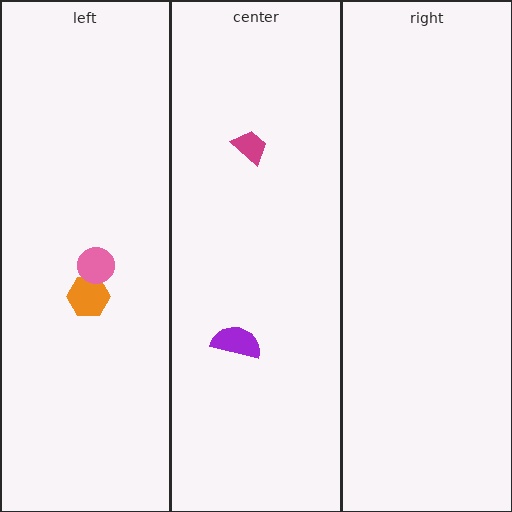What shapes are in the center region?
The purple semicircle, the magenta trapezoid.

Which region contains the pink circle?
The left region.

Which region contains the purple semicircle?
The center region.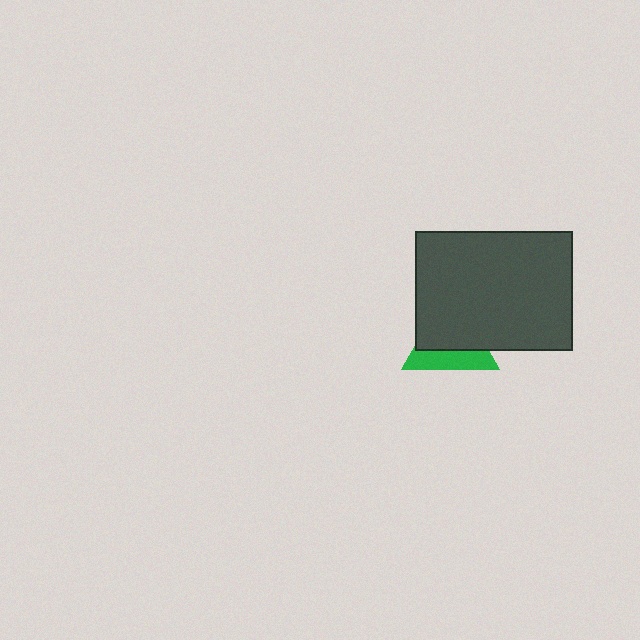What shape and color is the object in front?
The object in front is a dark gray rectangle.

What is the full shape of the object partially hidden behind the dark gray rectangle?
The partially hidden object is a green triangle.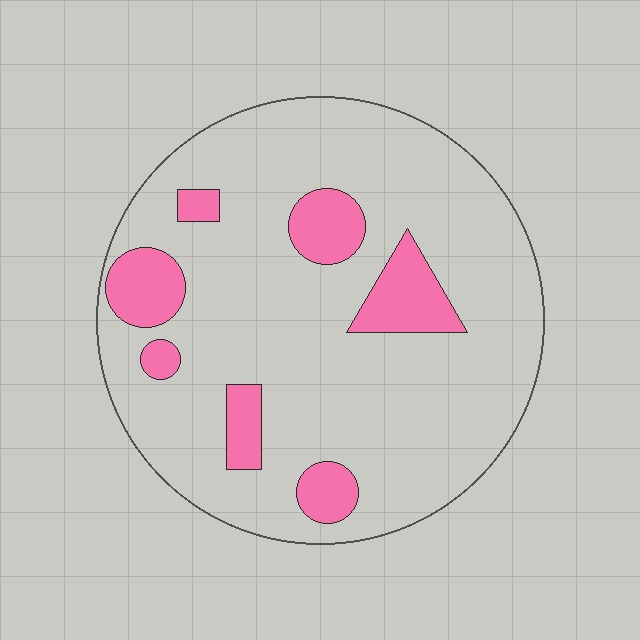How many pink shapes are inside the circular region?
7.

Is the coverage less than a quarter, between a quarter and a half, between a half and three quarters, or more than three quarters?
Less than a quarter.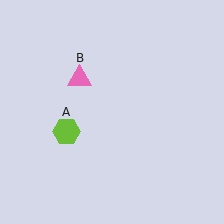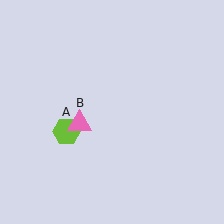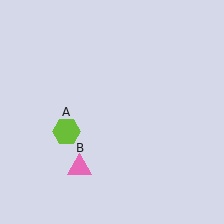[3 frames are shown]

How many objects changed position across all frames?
1 object changed position: pink triangle (object B).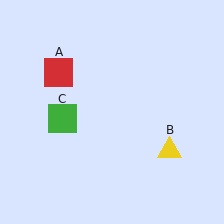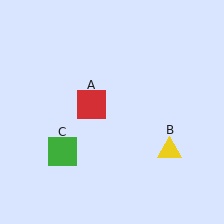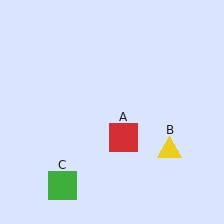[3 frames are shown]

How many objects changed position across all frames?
2 objects changed position: red square (object A), green square (object C).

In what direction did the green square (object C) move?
The green square (object C) moved down.